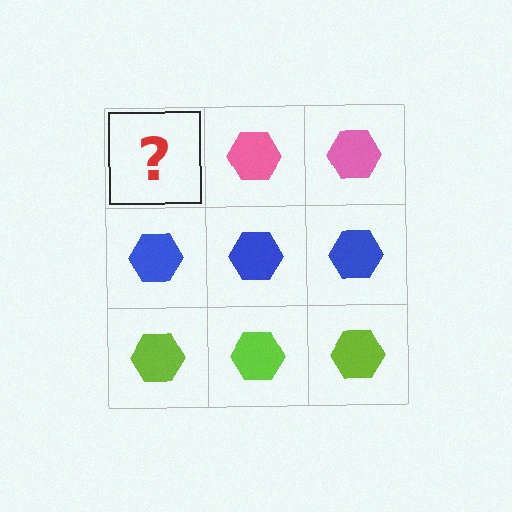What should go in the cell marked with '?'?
The missing cell should contain a pink hexagon.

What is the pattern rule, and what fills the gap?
The rule is that each row has a consistent color. The gap should be filled with a pink hexagon.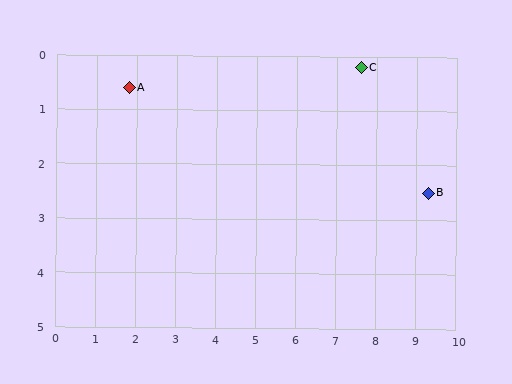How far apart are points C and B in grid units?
Points C and B are about 2.9 grid units apart.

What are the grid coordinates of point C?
Point C is at approximately (7.6, 0.2).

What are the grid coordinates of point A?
Point A is at approximately (1.8, 0.6).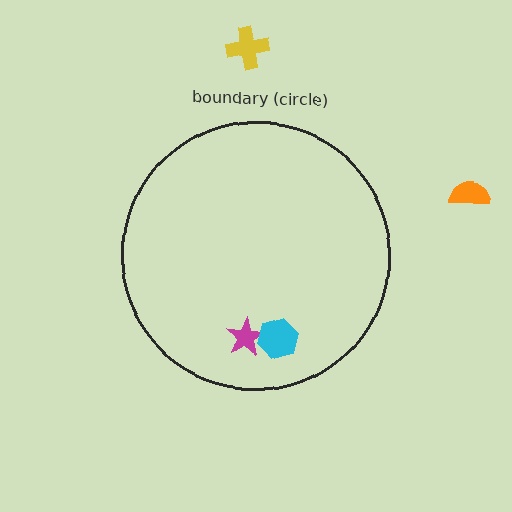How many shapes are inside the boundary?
2 inside, 2 outside.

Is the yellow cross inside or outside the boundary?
Outside.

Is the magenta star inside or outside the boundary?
Inside.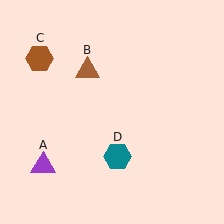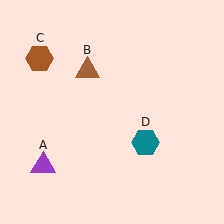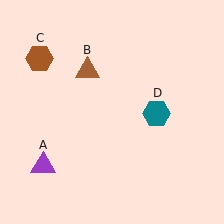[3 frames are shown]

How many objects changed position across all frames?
1 object changed position: teal hexagon (object D).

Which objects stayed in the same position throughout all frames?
Purple triangle (object A) and brown triangle (object B) and brown hexagon (object C) remained stationary.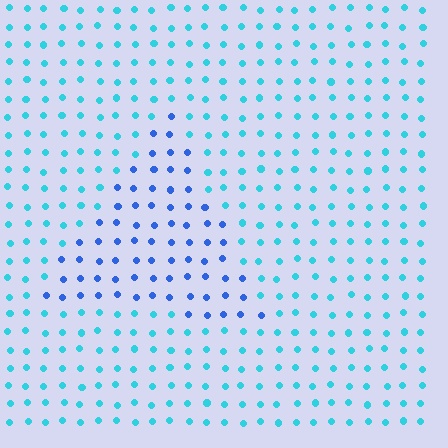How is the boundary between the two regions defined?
The boundary is defined purely by a slight shift in hue (about 38 degrees). Spacing, size, and orientation are identical on both sides.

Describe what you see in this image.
The image is filled with small cyan elements in a uniform arrangement. A triangle-shaped region is visible where the elements are tinted to a slightly different hue, forming a subtle color boundary.